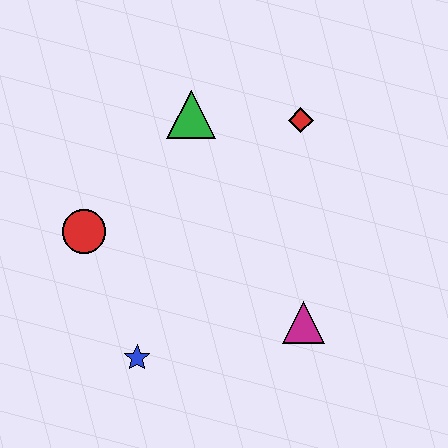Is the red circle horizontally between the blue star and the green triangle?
No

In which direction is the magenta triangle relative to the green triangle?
The magenta triangle is below the green triangle.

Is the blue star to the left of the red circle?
No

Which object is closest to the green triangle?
The red diamond is closest to the green triangle.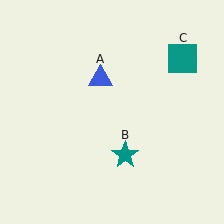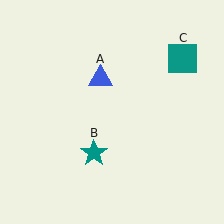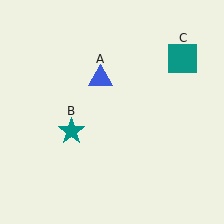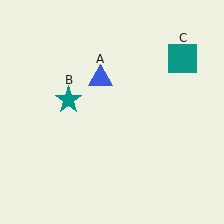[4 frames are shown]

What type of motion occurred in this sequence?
The teal star (object B) rotated clockwise around the center of the scene.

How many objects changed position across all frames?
1 object changed position: teal star (object B).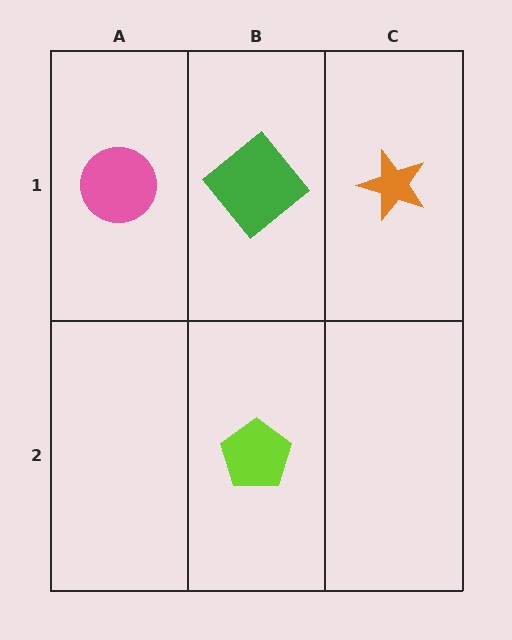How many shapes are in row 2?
1 shape.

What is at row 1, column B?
A green diamond.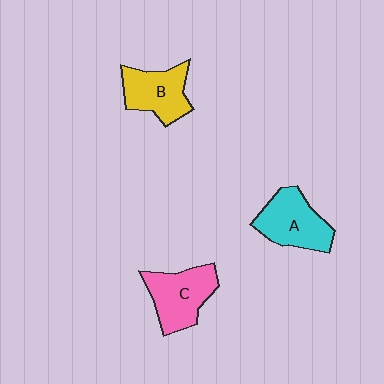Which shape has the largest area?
Shape C (pink).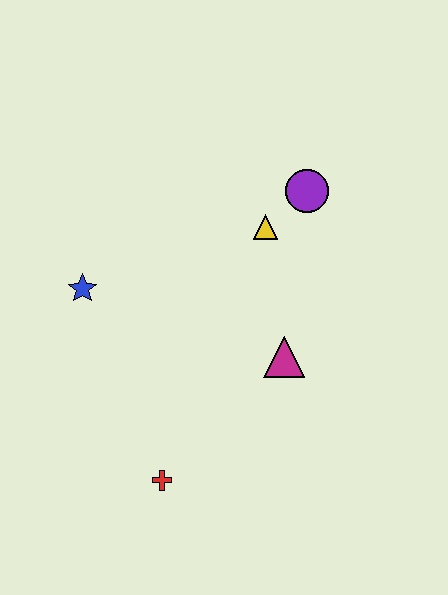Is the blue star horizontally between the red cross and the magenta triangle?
No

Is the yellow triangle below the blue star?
No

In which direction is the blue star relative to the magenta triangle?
The blue star is to the left of the magenta triangle.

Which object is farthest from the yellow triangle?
The red cross is farthest from the yellow triangle.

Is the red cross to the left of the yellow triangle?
Yes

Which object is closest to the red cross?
The magenta triangle is closest to the red cross.